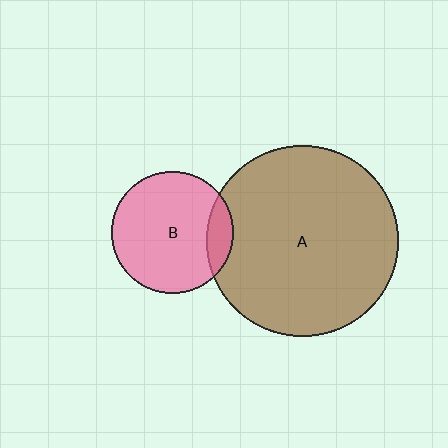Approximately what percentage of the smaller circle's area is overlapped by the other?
Approximately 15%.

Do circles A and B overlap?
Yes.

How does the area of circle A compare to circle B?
Approximately 2.4 times.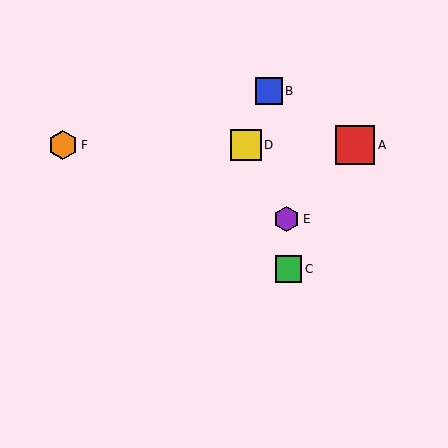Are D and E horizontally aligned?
No, D is at y≈145 and E is at y≈219.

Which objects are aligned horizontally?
Objects A, D, F are aligned horizontally.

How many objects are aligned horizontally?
3 objects (A, D, F) are aligned horizontally.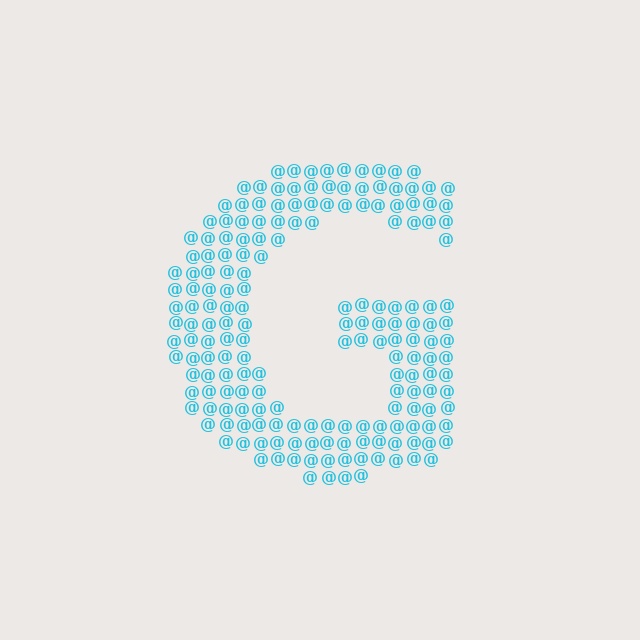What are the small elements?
The small elements are at signs.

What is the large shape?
The large shape is the letter G.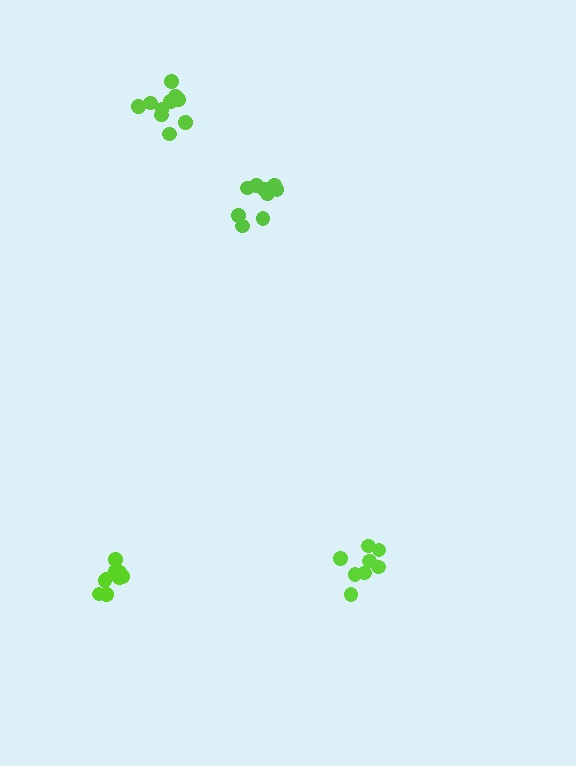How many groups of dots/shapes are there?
There are 4 groups.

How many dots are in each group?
Group 1: 9 dots, Group 2: 10 dots, Group 3: 8 dots, Group 4: 10 dots (37 total).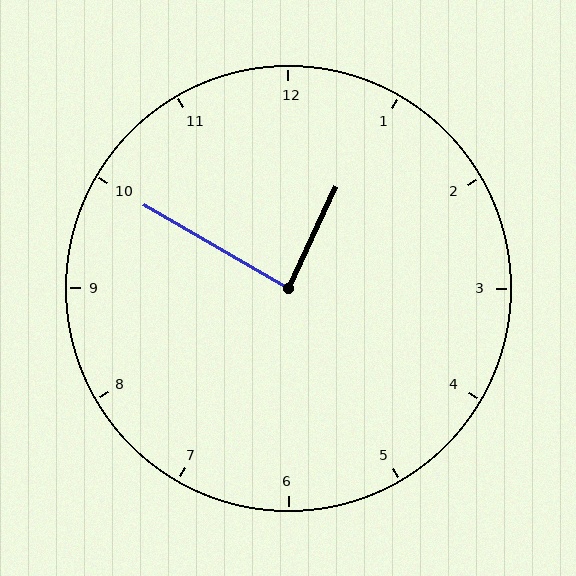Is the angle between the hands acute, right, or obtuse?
It is right.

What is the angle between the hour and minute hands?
Approximately 85 degrees.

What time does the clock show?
12:50.